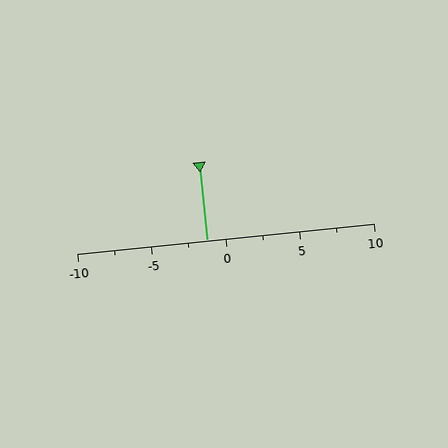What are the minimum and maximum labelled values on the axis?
The axis runs from -10 to 10.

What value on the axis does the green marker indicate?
The marker indicates approximately -1.2.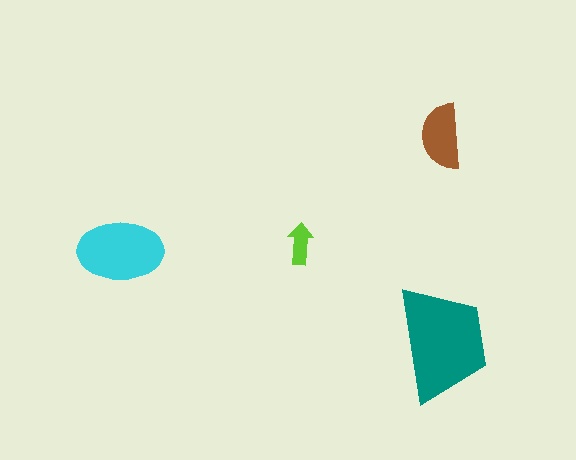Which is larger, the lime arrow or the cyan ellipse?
The cyan ellipse.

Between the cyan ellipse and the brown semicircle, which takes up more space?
The cyan ellipse.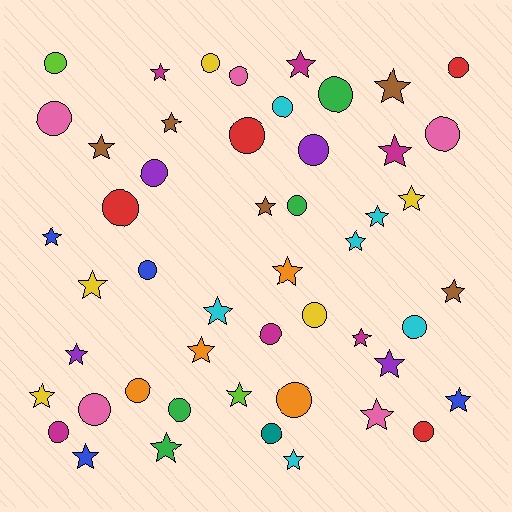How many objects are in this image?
There are 50 objects.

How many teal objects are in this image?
There is 1 teal object.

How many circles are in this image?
There are 24 circles.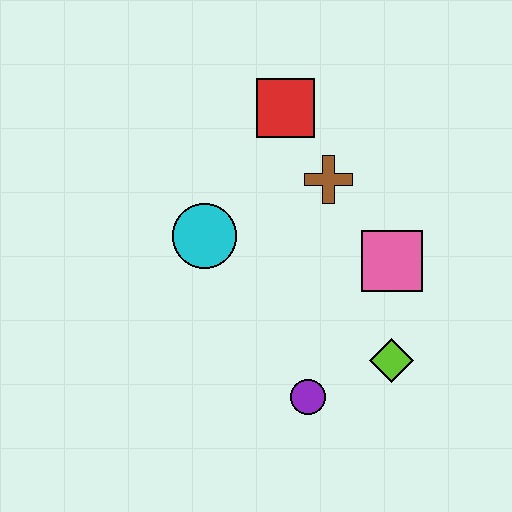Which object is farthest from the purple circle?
The red square is farthest from the purple circle.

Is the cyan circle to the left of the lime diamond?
Yes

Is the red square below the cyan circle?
No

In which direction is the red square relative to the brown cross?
The red square is above the brown cross.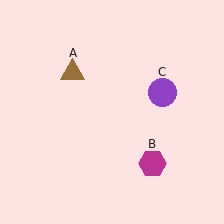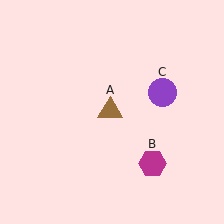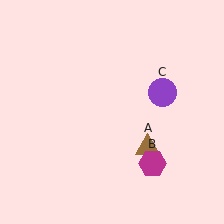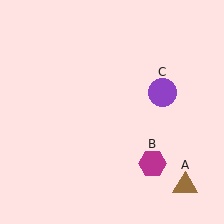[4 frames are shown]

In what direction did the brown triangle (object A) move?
The brown triangle (object A) moved down and to the right.